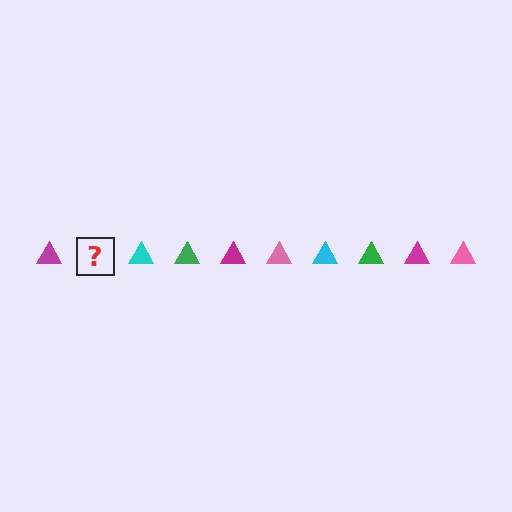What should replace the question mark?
The question mark should be replaced with a pink triangle.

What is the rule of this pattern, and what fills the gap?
The rule is that the pattern cycles through magenta, pink, cyan, green triangles. The gap should be filled with a pink triangle.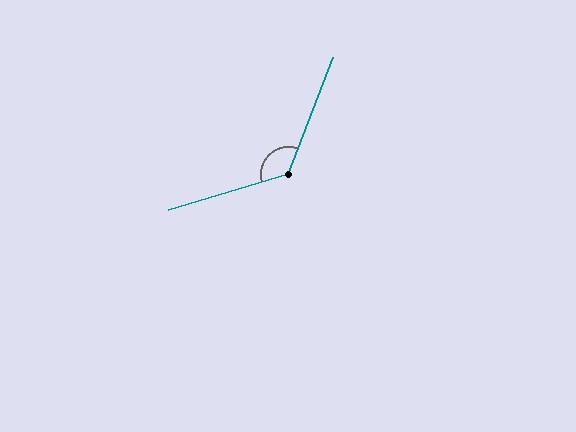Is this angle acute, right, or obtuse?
It is obtuse.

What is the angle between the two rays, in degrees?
Approximately 128 degrees.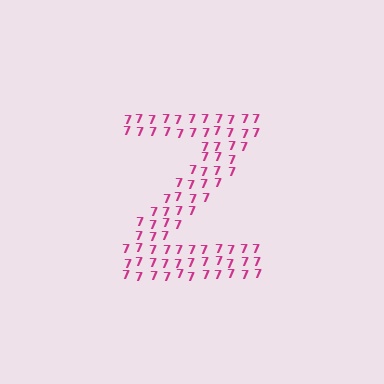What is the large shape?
The large shape is the letter Z.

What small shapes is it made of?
It is made of small digit 7's.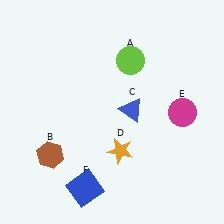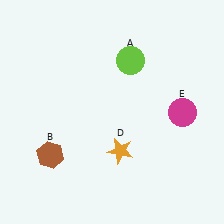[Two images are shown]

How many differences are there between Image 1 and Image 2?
There are 2 differences between the two images.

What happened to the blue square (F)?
The blue square (F) was removed in Image 2. It was in the bottom-left area of Image 1.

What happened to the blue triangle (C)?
The blue triangle (C) was removed in Image 2. It was in the top-right area of Image 1.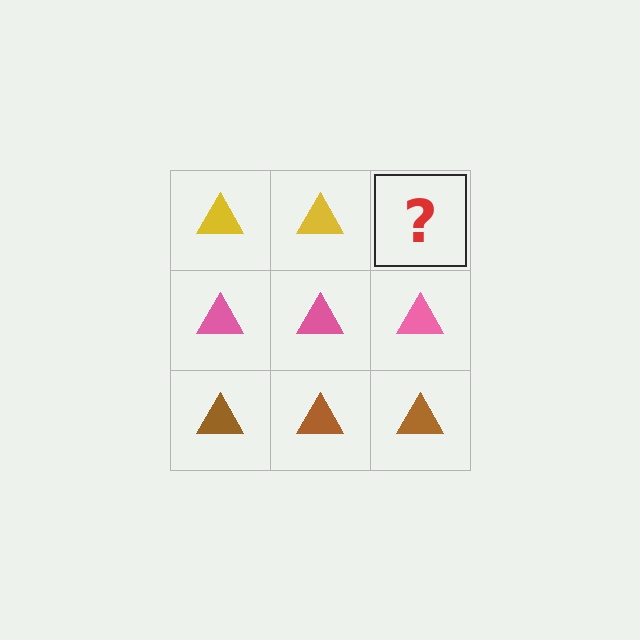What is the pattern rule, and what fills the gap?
The rule is that each row has a consistent color. The gap should be filled with a yellow triangle.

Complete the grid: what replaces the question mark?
The question mark should be replaced with a yellow triangle.